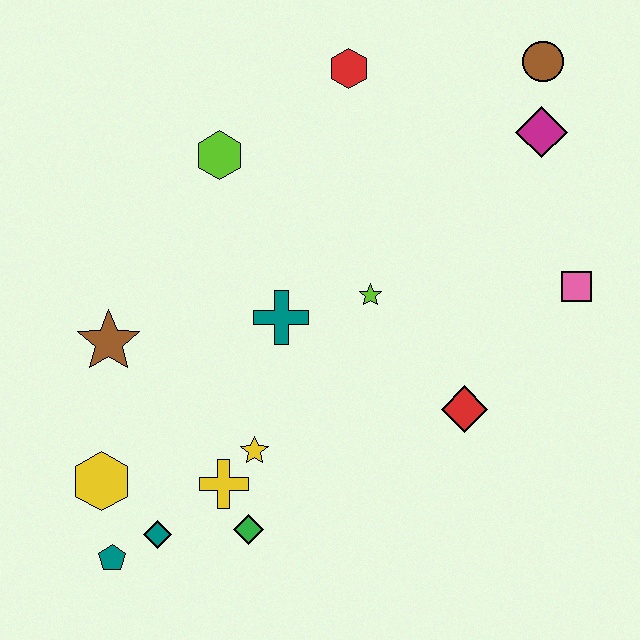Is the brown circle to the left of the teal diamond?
No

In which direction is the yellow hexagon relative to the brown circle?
The yellow hexagon is to the left of the brown circle.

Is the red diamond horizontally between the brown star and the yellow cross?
No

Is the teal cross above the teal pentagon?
Yes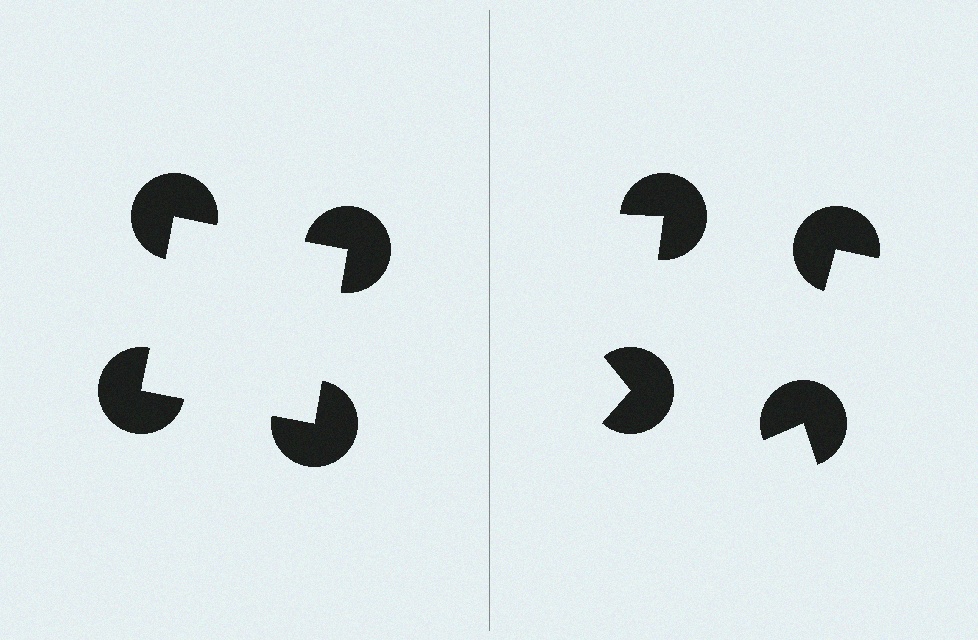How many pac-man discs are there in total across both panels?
8 — 4 on each side.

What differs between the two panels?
The pac-man discs are positioned identically on both sides; only the wedge orientations differ. On the left they align to a square; on the right they are misaligned.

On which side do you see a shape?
An illusory square appears on the left side. On the right side the wedge cuts are rotated, so no coherent shape forms.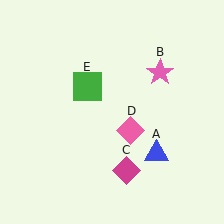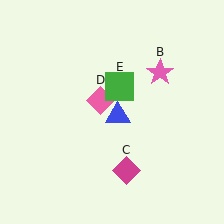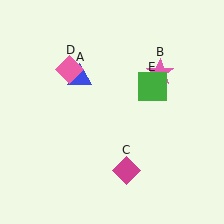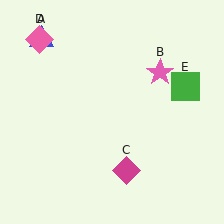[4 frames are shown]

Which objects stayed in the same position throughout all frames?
Pink star (object B) and magenta diamond (object C) remained stationary.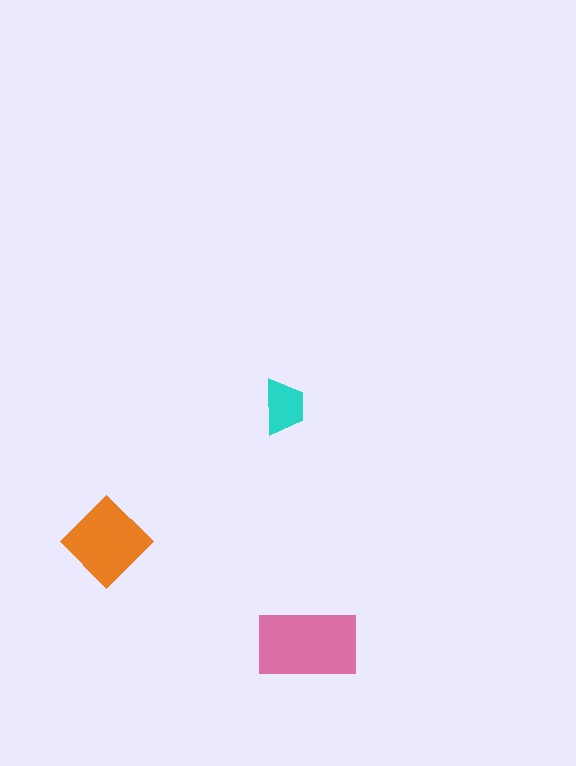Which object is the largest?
The pink rectangle.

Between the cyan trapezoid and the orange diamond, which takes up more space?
The orange diamond.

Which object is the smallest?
The cyan trapezoid.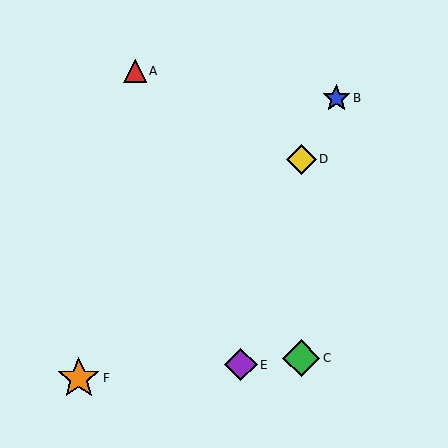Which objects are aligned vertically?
Objects C, D are aligned vertically.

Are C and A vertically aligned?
No, C is at x≈301 and A is at x≈135.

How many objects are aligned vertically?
2 objects (C, D) are aligned vertically.